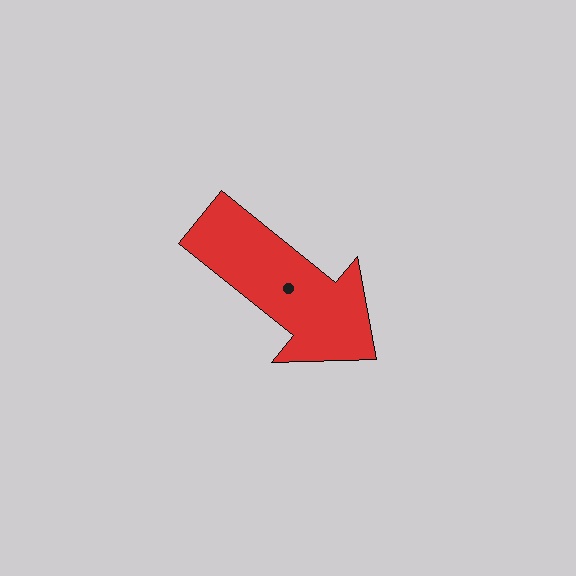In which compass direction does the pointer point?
Southeast.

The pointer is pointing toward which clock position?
Roughly 4 o'clock.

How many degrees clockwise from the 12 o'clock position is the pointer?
Approximately 129 degrees.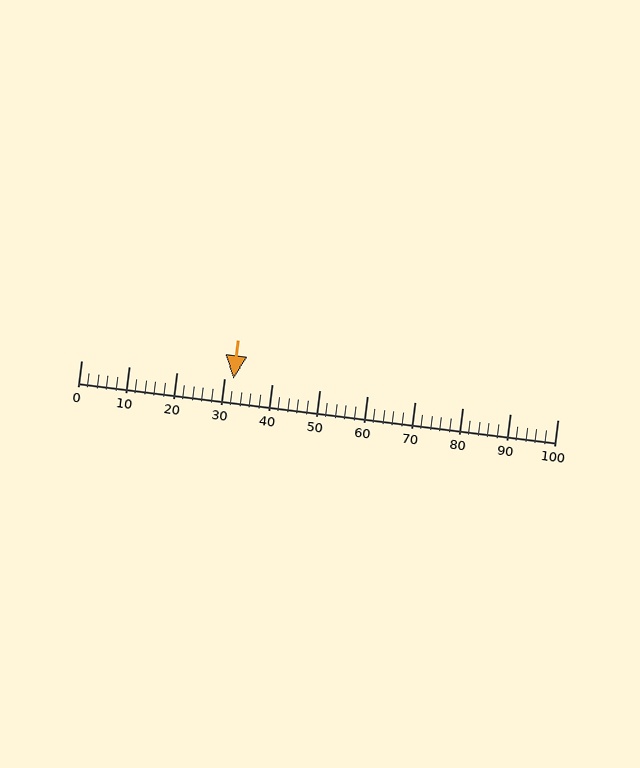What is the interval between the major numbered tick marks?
The major tick marks are spaced 10 units apart.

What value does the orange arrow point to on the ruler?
The orange arrow points to approximately 32.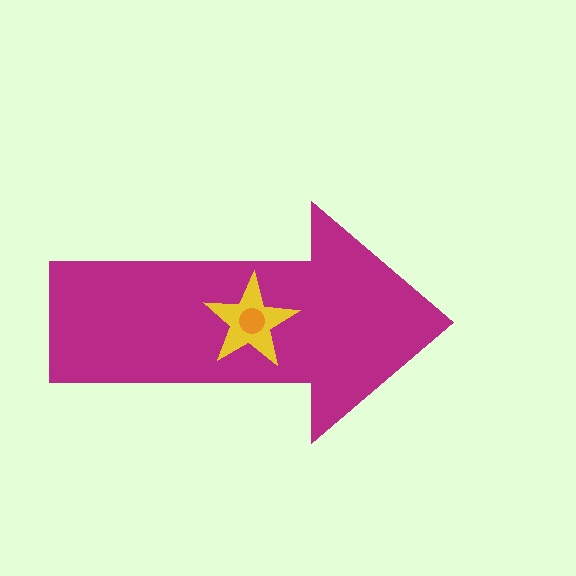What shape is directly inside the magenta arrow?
The yellow star.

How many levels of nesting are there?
3.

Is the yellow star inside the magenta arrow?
Yes.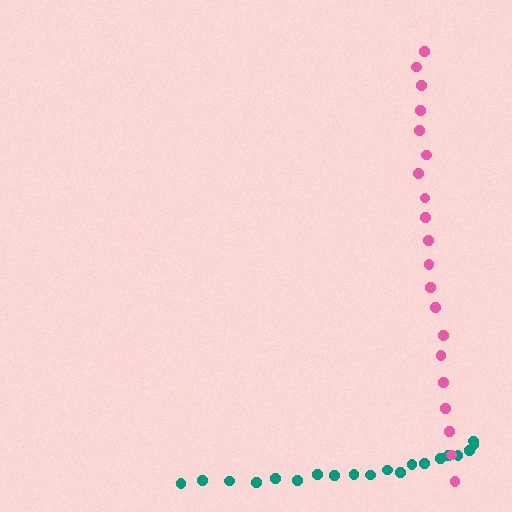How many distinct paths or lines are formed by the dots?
There are 2 distinct paths.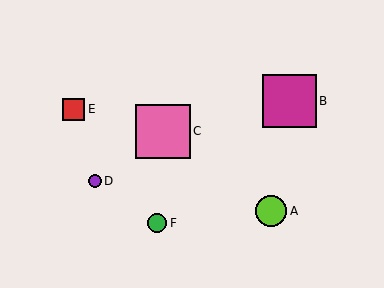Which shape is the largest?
The pink square (labeled C) is the largest.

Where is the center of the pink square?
The center of the pink square is at (163, 131).